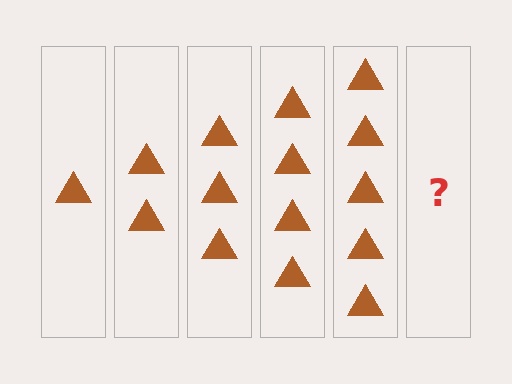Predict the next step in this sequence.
The next step is 6 triangles.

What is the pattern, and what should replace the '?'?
The pattern is that each step adds one more triangle. The '?' should be 6 triangles.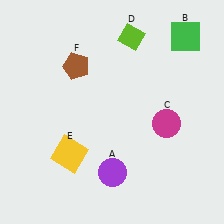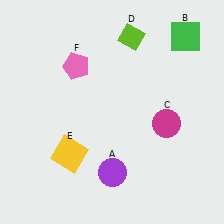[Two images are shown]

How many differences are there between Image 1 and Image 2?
There is 1 difference between the two images.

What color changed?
The pentagon (F) changed from brown in Image 1 to pink in Image 2.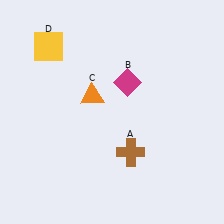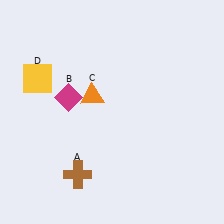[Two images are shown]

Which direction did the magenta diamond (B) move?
The magenta diamond (B) moved left.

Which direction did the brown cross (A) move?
The brown cross (A) moved left.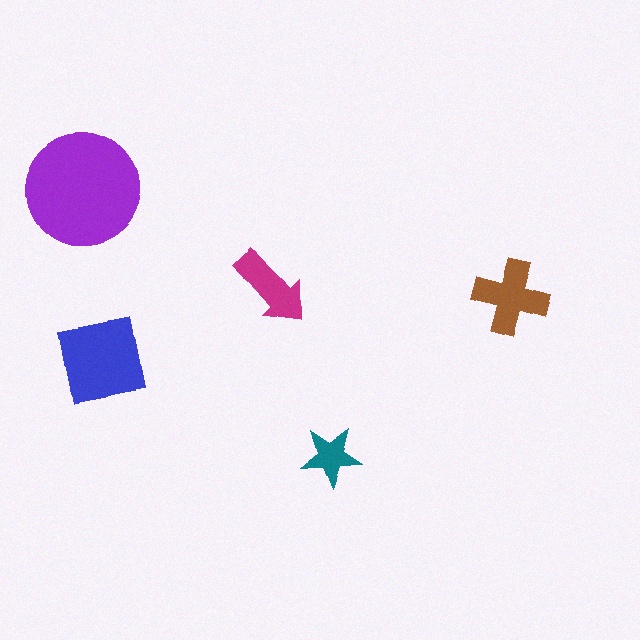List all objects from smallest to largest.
The teal star, the magenta arrow, the brown cross, the blue square, the purple circle.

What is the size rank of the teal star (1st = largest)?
5th.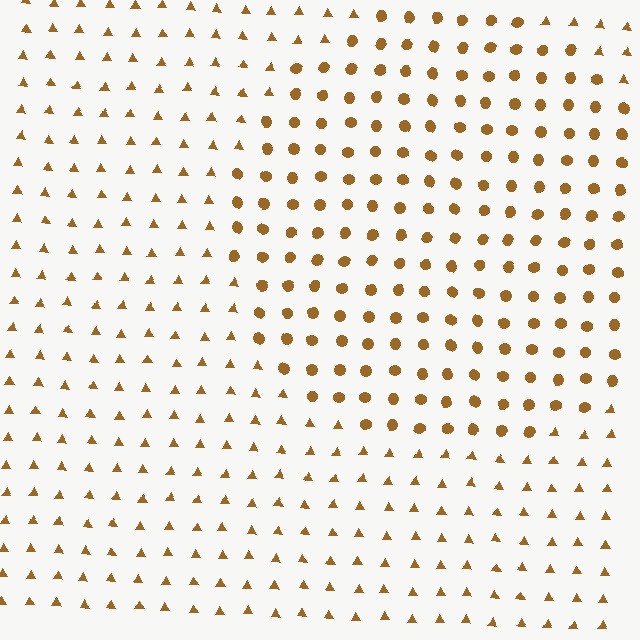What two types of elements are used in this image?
The image uses circles inside the circle region and triangles outside it.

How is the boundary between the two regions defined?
The boundary is defined by a change in element shape: circles inside vs. triangles outside. All elements share the same color and spacing.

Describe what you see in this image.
The image is filled with small brown elements arranged in a uniform grid. A circle-shaped region contains circles, while the surrounding area contains triangles. The boundary is defined purely by the change in element shape.